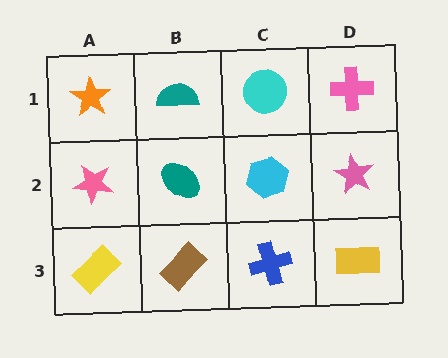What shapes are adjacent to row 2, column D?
A pink cross (row 1, column D), a yellow rectangle (row 3, column D), a cyan hexagon (row 2, column C).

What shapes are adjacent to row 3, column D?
A pink star (row 2, column D), a blue cross (row 3, column C).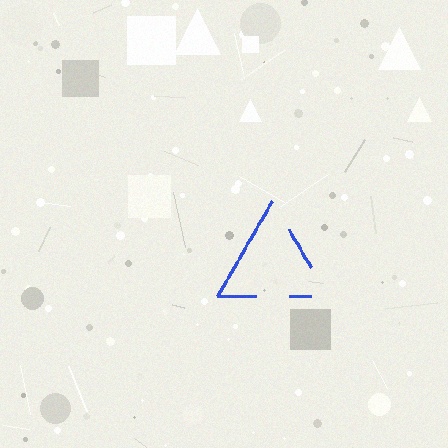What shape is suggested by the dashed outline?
The dashed outline suggests a triangle.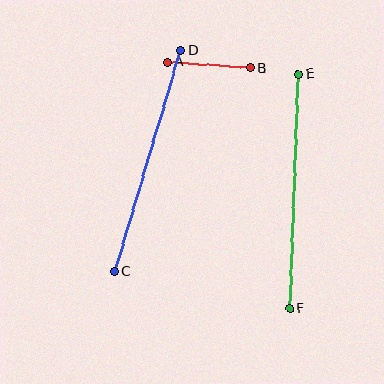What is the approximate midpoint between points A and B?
The midpoint is at approximately (209, 65) pixels.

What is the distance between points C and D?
The distance is approximately 230 pixels.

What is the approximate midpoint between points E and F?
The midpoint is at approximately (294, 191) pixels.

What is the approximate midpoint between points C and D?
The midpoint is at approximately (148, 161) pixels.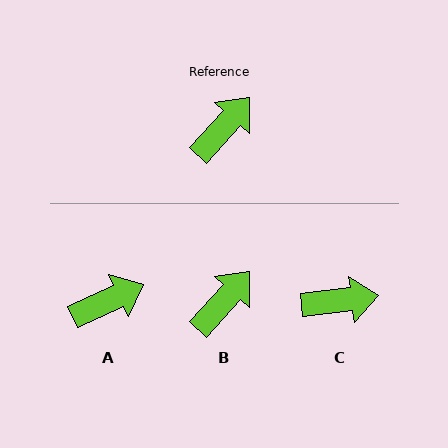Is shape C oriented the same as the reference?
No, it is off by about 41 degrees.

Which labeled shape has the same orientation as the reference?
B.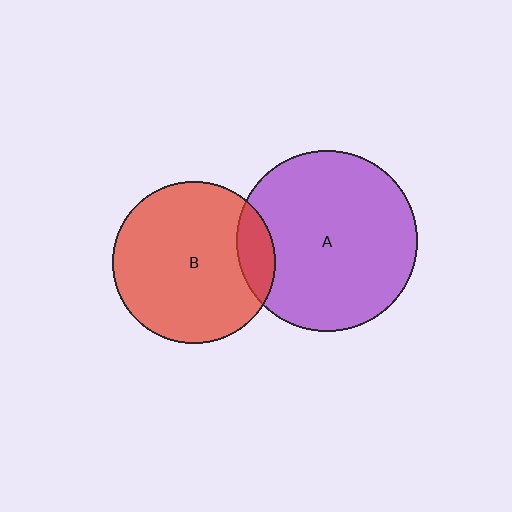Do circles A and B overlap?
Yes.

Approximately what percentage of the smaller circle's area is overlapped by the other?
Approximately 15%.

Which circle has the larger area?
Circle A (purple).